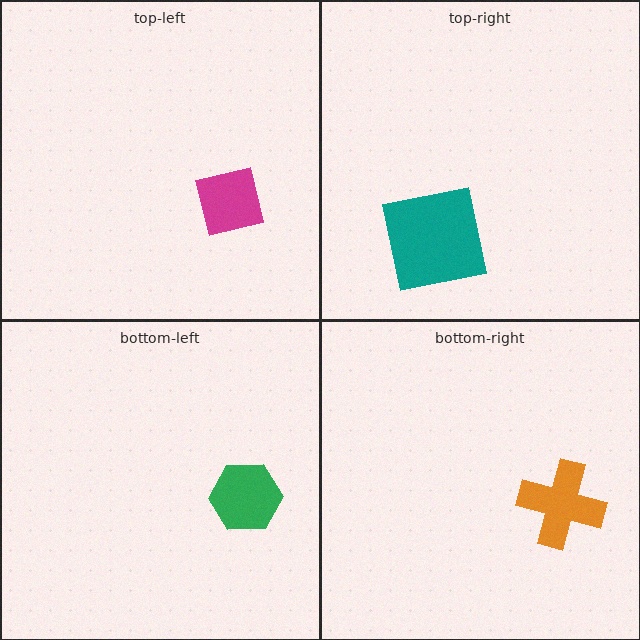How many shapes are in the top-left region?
1.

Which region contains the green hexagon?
The bottom-left region.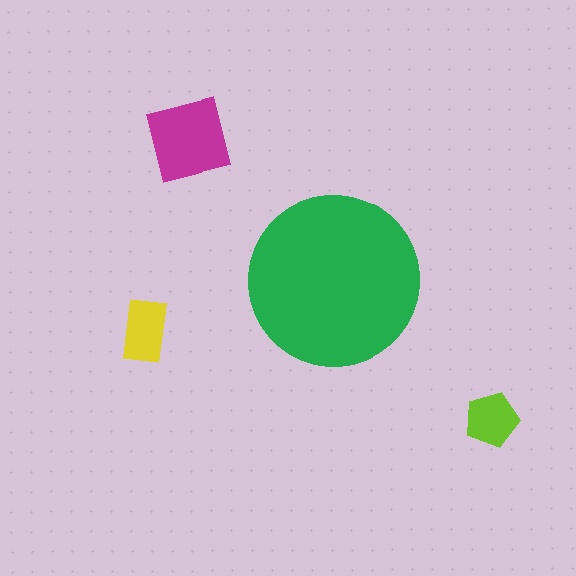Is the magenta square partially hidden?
No, the magenta square is fully visible.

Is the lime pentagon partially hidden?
No, the lime pentagon is fully visible.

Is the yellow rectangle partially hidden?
No, the yellow rectangle is fully visible.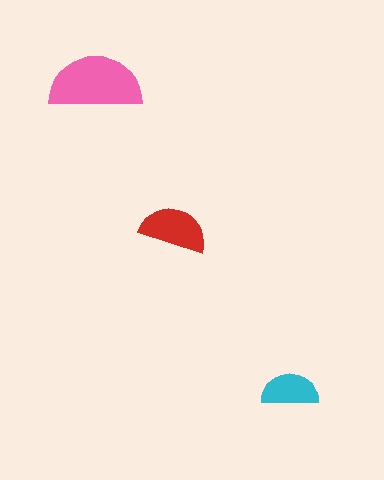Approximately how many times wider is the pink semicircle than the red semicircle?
About 1.5 times wider.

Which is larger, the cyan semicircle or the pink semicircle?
The pink one.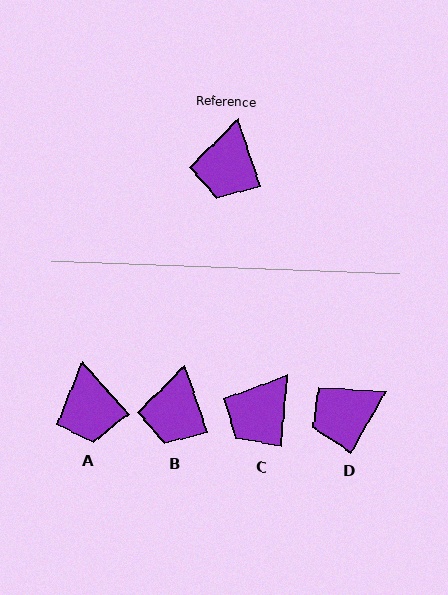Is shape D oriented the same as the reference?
No, it is off by about 49 degrees.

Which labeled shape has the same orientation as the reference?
B.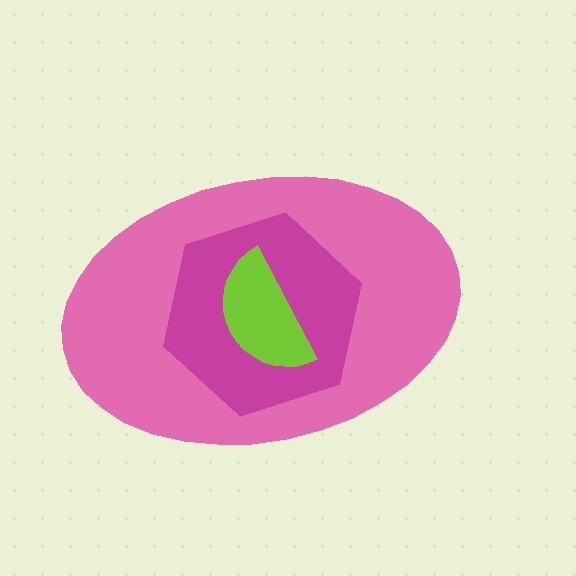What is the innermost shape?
The lime semicircle.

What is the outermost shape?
The pink ellipse.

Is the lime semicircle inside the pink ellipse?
Yes.